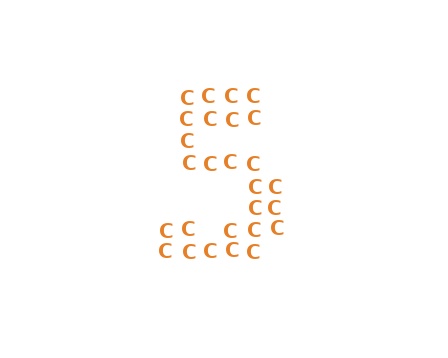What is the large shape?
The large shape is the digit 5.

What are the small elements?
The small elements are letter C's.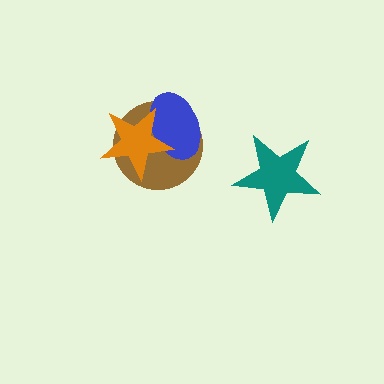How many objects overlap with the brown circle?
2 objects overlap with the brown circle.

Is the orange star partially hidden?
No, no other shape covers it.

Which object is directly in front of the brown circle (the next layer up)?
The blue ellipse is directly in front of the brown circle.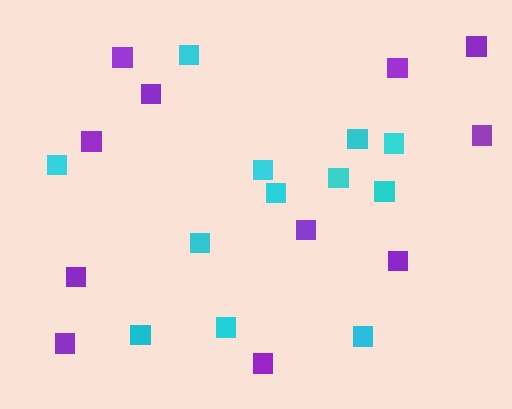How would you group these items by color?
There are 2 groups: one group of cyan squares (12) and one group of purple squares (11).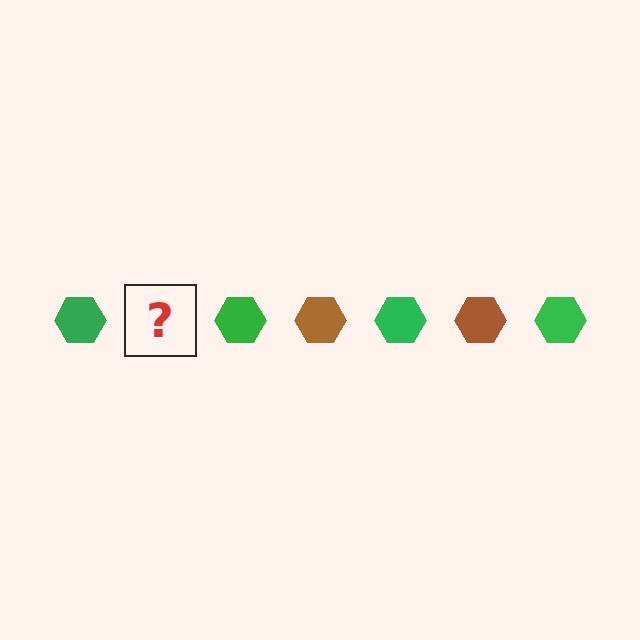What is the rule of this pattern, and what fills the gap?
The rule is that the pattern cycles through green, brown hexagons. The gap should be filled with a brown hexagon.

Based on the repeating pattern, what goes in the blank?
The blank should be a brown hexagon.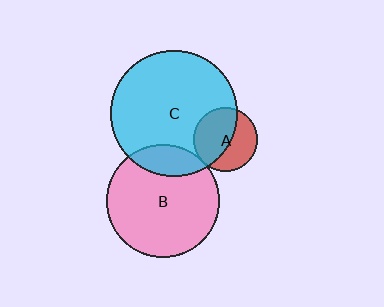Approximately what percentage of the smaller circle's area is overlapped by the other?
Approximately 20%.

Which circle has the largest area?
Circle C (cyan).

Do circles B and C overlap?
Yes.